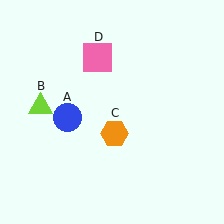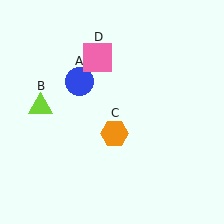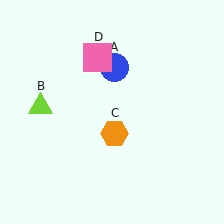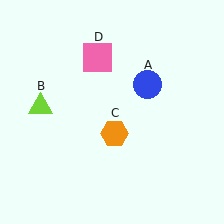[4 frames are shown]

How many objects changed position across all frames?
1 object changed position: blue circle (object A).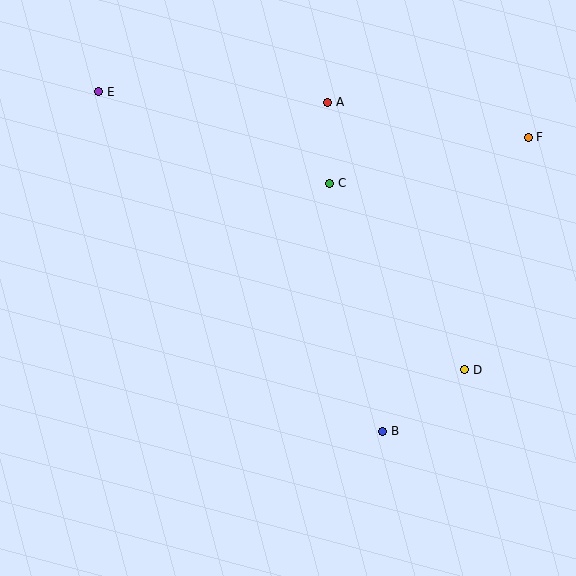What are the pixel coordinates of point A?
Point A is at (328, 102).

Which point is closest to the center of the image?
Point C at (330, 183) is closest to the center.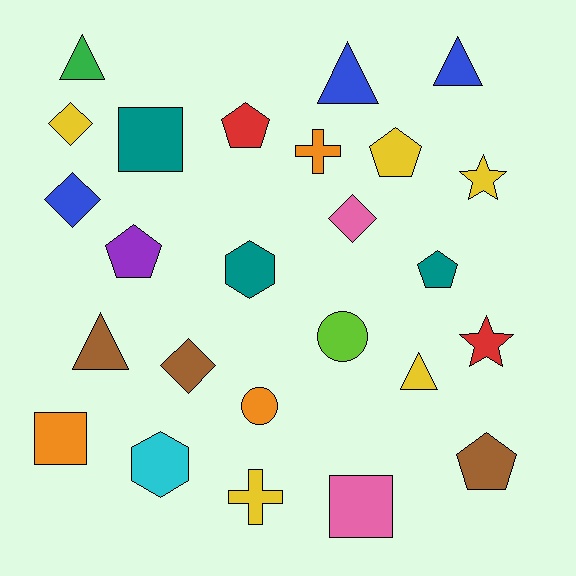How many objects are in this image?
There are 25 objects.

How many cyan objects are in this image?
There is 1 cyan object.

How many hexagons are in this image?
There are 2 hexagons.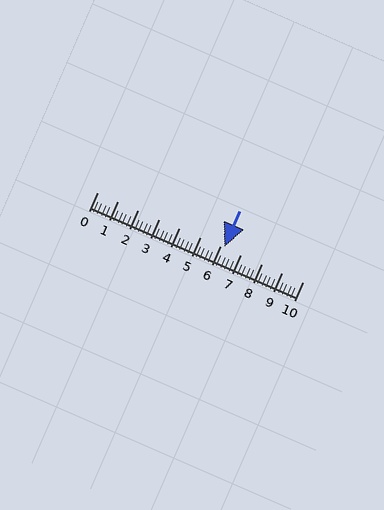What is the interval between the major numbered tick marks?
The major tick marks are spaced 1 units apart.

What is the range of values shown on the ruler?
The ruler shows values from 0 to 10.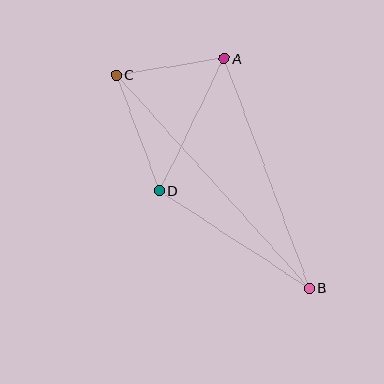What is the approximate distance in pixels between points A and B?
The distance between A and B is approximately 246 pixels.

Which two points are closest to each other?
Points A and C are closest to each other.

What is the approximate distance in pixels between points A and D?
The distance between A and D is approximately 147 pixels.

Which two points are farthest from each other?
Points B and C are farthest from each other.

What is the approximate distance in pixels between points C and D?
The distance between C and D is approximately 123 pixels.